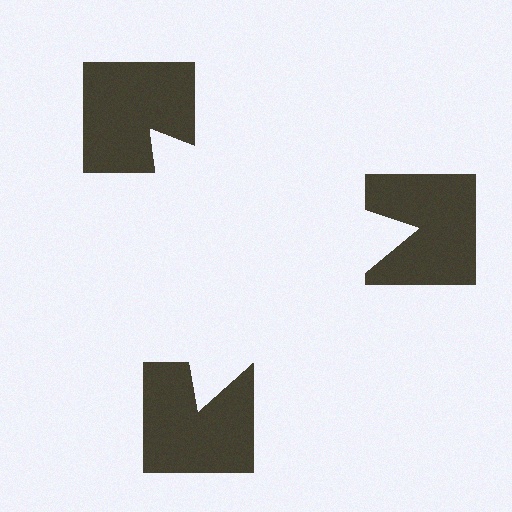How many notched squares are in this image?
There are 3 — one at each vertex of the illusory triangle.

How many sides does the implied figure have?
3 sides.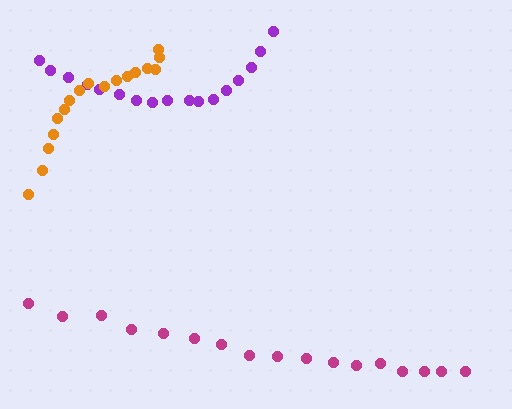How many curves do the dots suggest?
There are 3 distinct paths.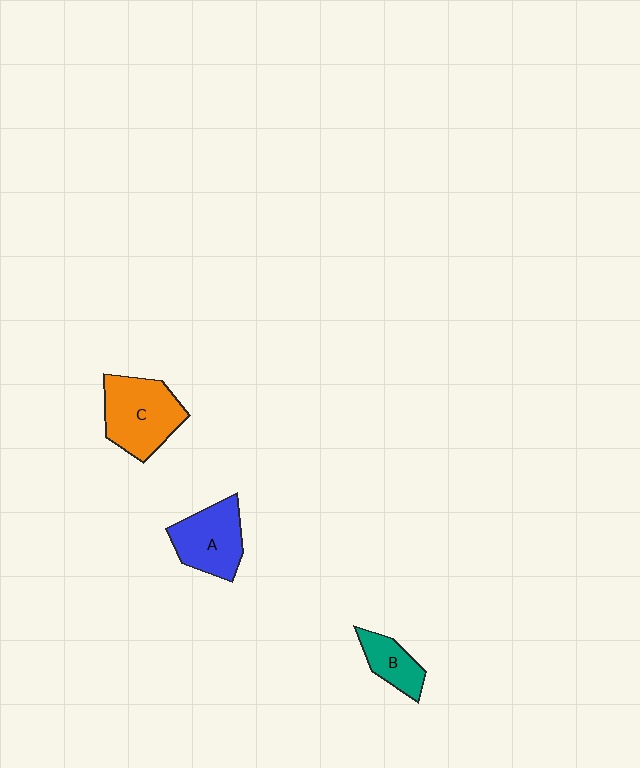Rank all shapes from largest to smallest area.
From largest to smallest: C (orange), A (blue), B (teal).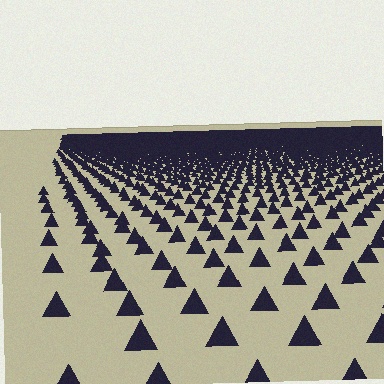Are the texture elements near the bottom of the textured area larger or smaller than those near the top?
Larger. Near the bottom, elements are closer to the viewer and appear at a bigger on-screen size.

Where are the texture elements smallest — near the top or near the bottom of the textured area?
Near the top.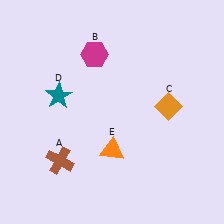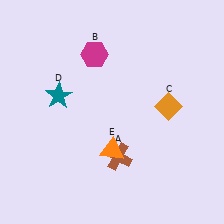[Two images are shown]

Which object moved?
The brown cross (A) moved right.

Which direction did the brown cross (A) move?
The brown cross (A) moved right.